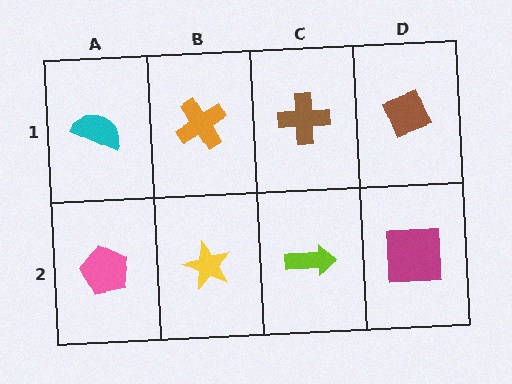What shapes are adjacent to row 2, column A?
A cyan semicircle (row 1, column A), a yellow star (row 2, column B).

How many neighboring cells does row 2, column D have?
2.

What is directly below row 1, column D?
A magenta square.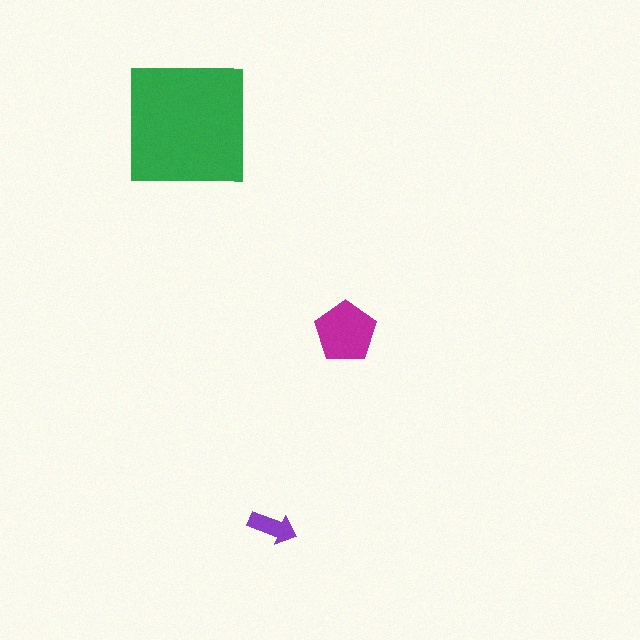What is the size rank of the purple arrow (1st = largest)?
3rd.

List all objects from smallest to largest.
The purple arrow, the magenta pentagon, the green square.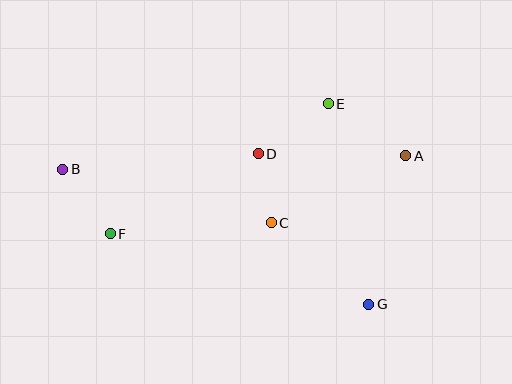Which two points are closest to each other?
Points C and D are closest to each other.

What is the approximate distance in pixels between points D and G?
The distance between D and G is approximately 187 pixels.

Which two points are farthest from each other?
Points A and B are farthest from each other.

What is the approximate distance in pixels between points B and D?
The distance between B and D is approximately 196 pixels.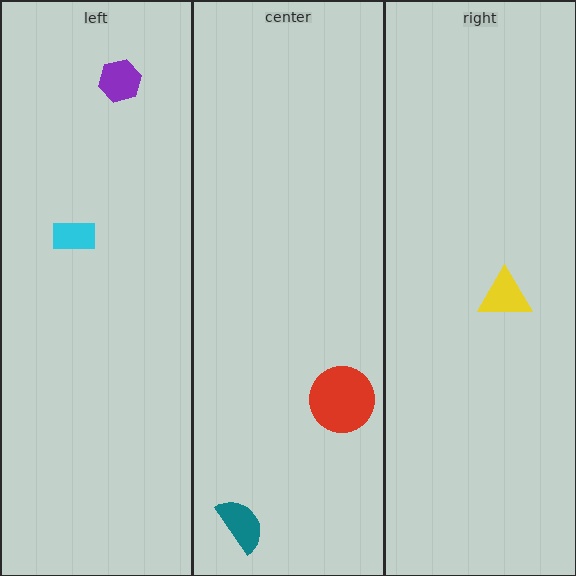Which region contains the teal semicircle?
The center region.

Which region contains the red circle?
The center region.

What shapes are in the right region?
The yellow triangle.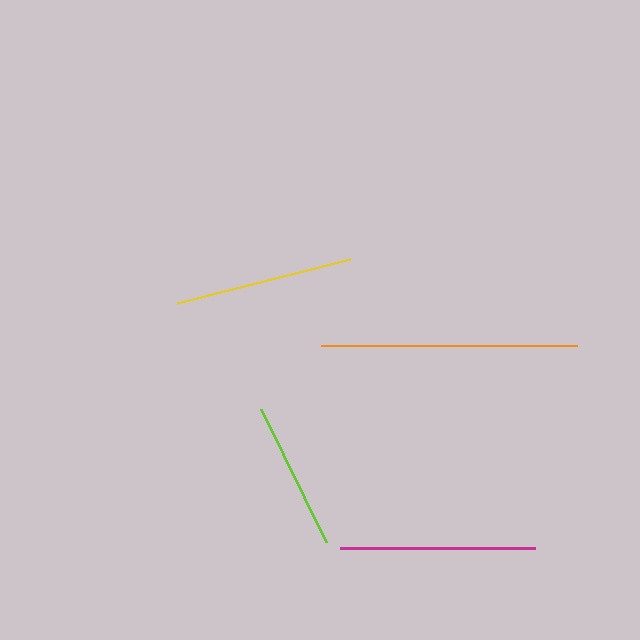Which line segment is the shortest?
The lime line is the shortest at approximately 147 pixels.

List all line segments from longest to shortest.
From longest to shortest: orange, magenta, yellow, lime.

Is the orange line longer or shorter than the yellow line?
The orange line is longer than the yellow line.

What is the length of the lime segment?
The lime segment is approximately 147 pixels long.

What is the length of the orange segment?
The orange segment is approximately 256 pixels long.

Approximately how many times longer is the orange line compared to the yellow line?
The orange line is approximately 1.4 times the length of the yellow line.